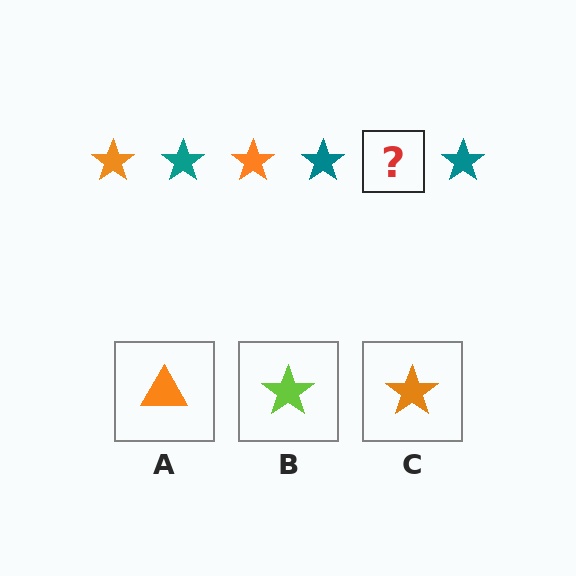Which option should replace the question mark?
Option C.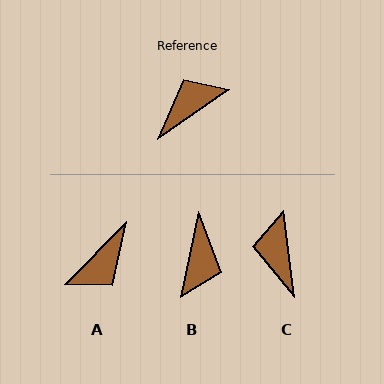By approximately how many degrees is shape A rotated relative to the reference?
Approximately 169 degrees clockwise.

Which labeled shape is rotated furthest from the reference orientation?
A, about 169 degrees away.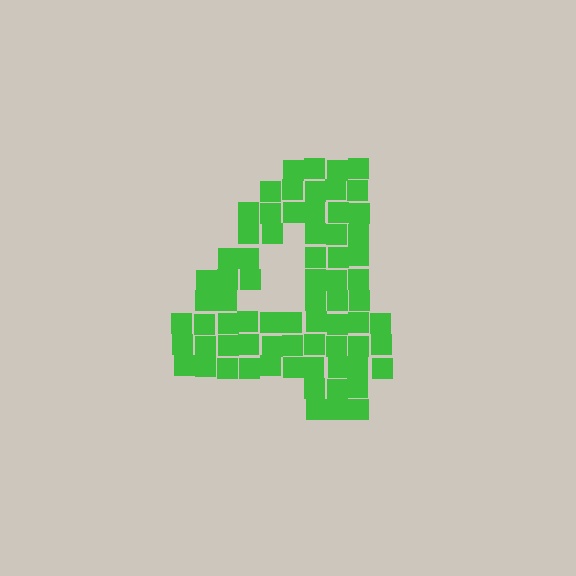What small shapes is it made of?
It is made of small squares.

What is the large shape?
The large shape is the digit 4.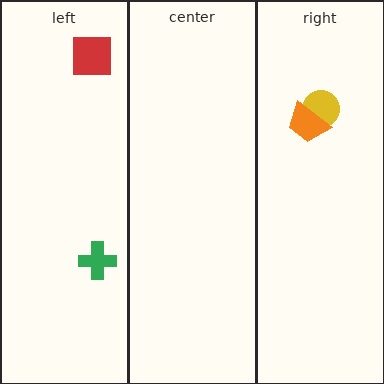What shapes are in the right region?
The yellow circle, the orange trapezoid.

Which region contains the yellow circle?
The right region.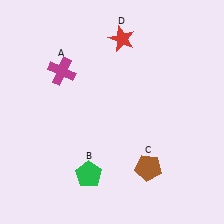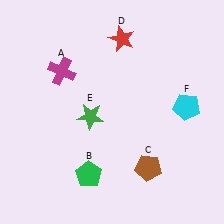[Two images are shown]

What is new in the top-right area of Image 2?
A cyan pentagon (F) was added in the top-right area of Image 2.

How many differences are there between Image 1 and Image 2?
There are 2 differences between the two images.